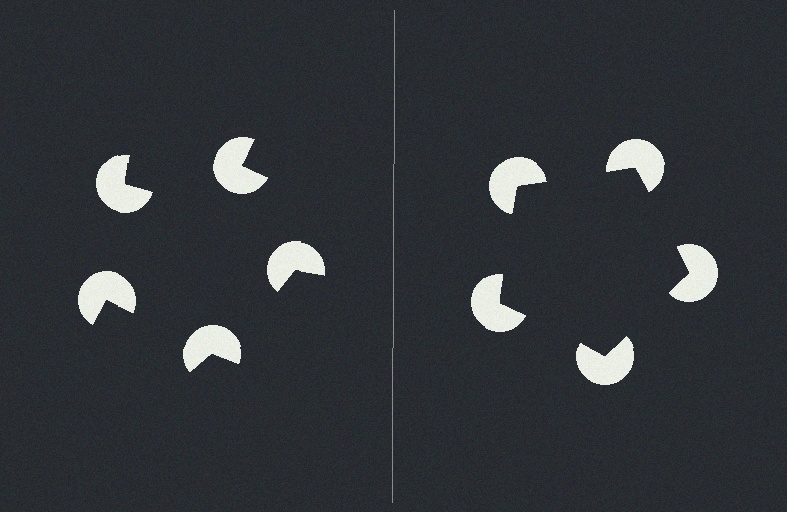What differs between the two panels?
The pac-man discs are positioned identically on both sides; only the wedge orientations differ. On the right they align to a pentagon; on the left they are misaligned.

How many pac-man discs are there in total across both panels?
10 — 5 on each side.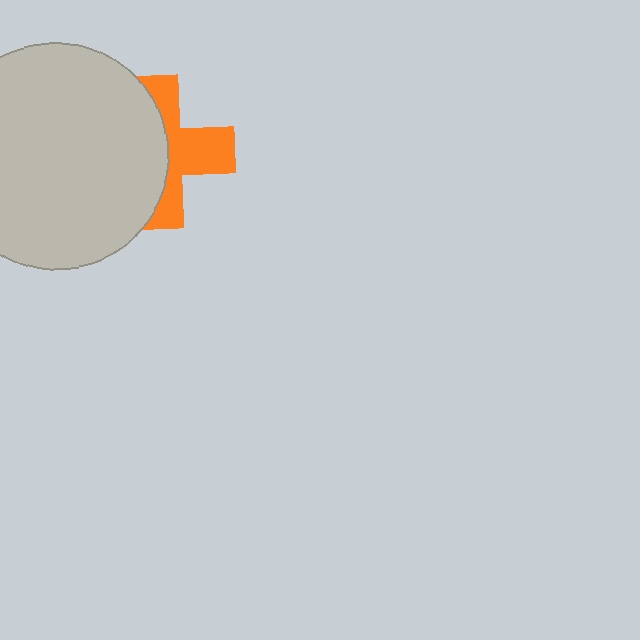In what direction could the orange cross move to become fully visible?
The orange cross could move right. That would shift it out from behind the light gray circle entirely.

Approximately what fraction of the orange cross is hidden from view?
Roughly 53% of the orange cross is hidden behind the light gray circle.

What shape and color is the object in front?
The object in front is a light gray circle.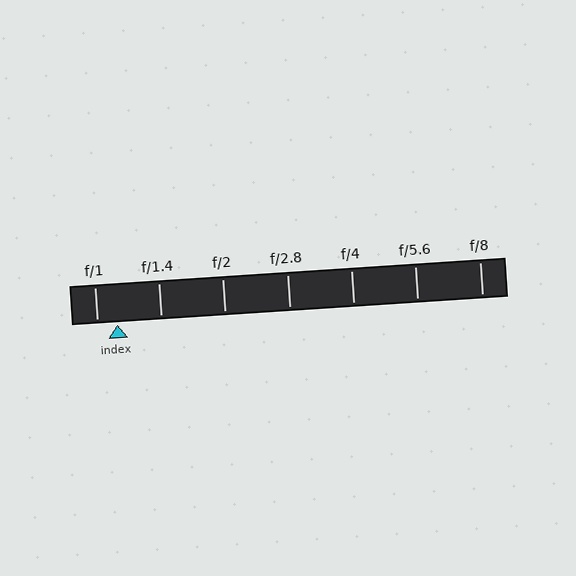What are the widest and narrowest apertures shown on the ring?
The widest aperture shown is f/1 and the narrowest is f/8.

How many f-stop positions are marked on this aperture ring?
There are 7 f-stop positions marked.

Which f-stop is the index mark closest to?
The index mark is closest to f/1.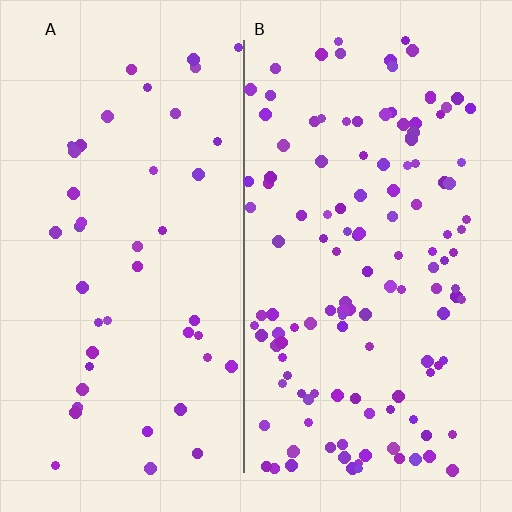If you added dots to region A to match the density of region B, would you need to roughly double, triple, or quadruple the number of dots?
Approximately triple.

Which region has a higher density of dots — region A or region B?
B (the right).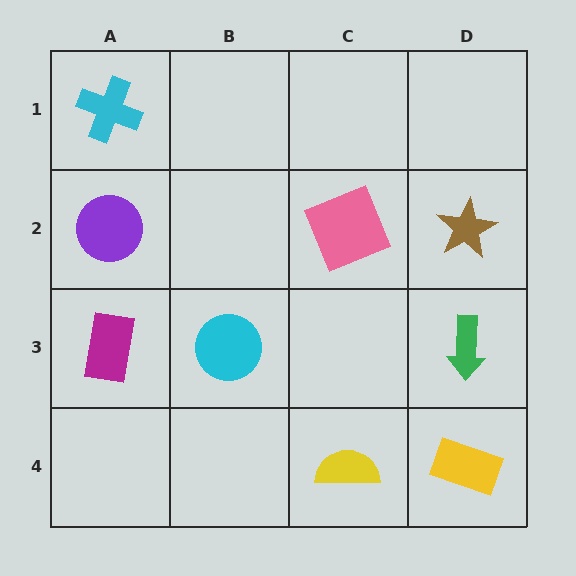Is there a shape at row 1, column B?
No, that cell is empty.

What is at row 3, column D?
A green arrow.